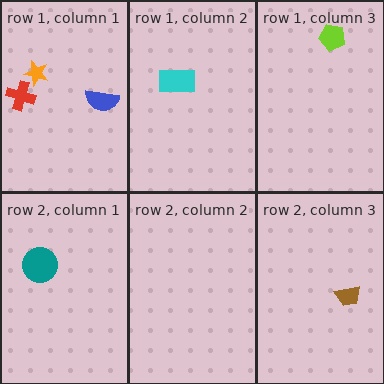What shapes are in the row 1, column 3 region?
The lime pentagon.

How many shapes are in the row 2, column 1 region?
1.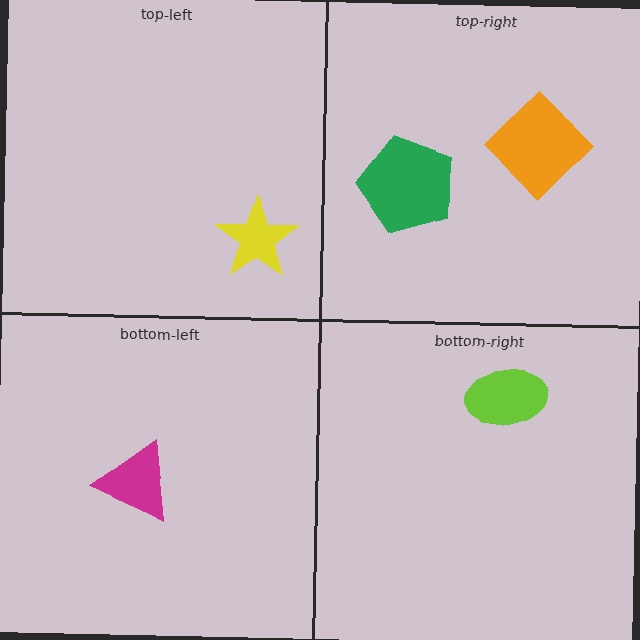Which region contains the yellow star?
The top-left region.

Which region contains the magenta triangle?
The bottom-left region.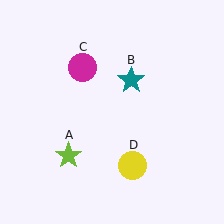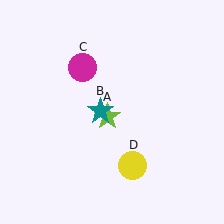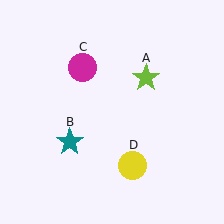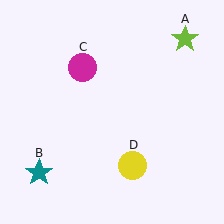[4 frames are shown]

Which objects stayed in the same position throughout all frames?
Magenta circle (object C) and yellow circle (object D) remained stationary.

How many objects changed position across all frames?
2 objects changed position: lime star (object A), teal star (object B).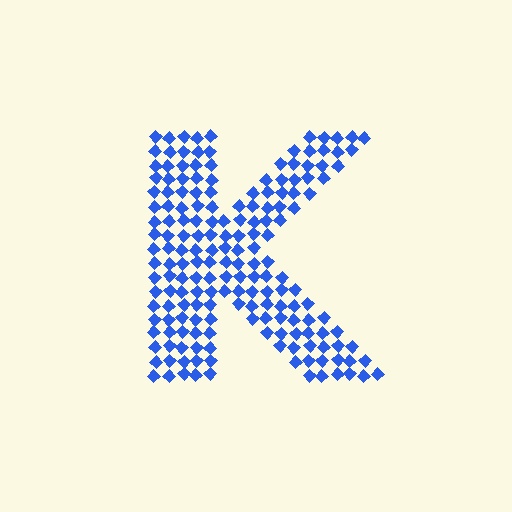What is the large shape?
The large shape is the letter K.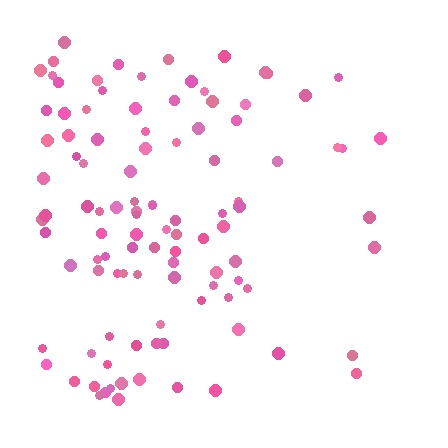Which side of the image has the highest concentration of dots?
The left.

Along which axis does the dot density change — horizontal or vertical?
Horizontal.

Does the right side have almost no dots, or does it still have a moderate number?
Still a moderate number, just noticeably fewer than the left.